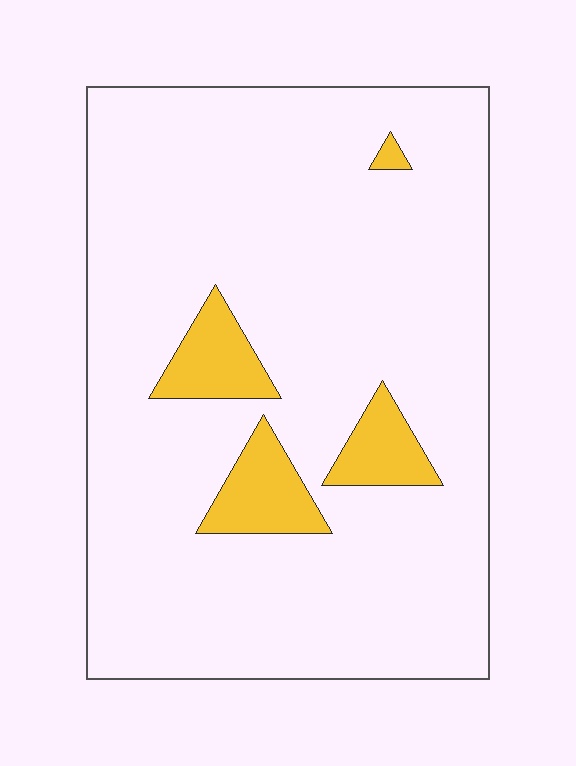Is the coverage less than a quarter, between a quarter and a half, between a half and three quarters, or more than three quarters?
Less than a quarter.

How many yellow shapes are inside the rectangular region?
4.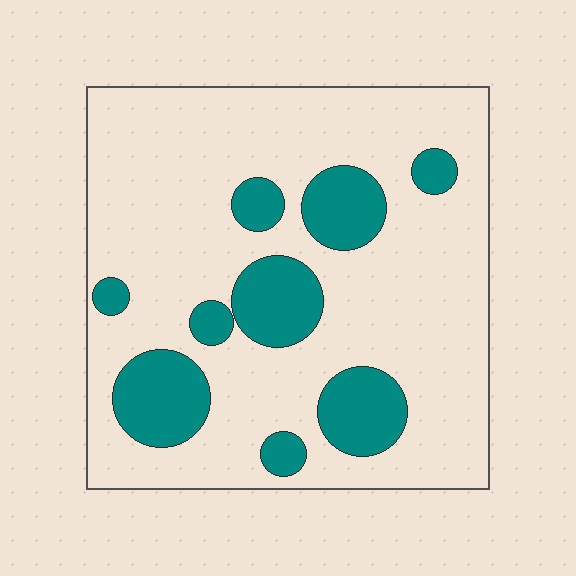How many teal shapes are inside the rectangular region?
9.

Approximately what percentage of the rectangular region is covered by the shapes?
Approximately 20%.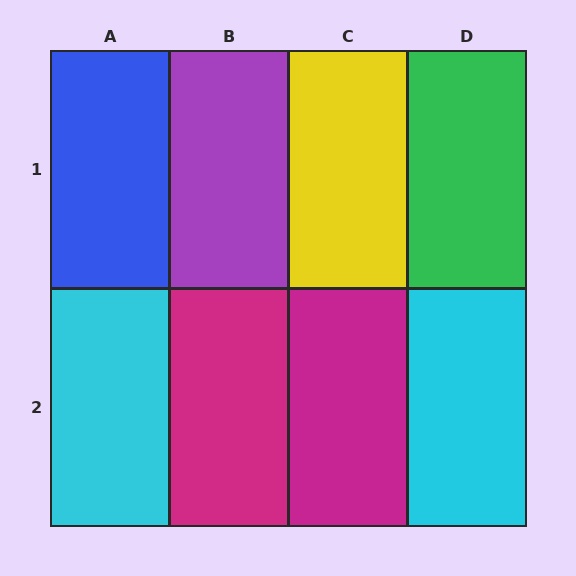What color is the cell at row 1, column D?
Green.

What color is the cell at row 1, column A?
Blue.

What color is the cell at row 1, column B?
Purple.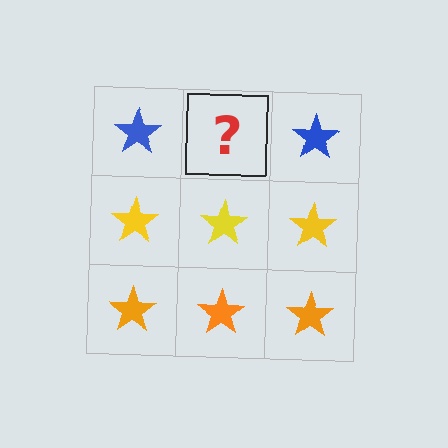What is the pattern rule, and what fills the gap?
The rule is that each row has a consistent color. The gap should be filled with a blue star.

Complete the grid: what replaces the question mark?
The question mark should be replaced with a blue star.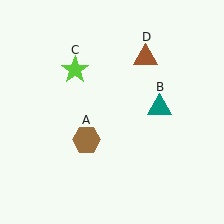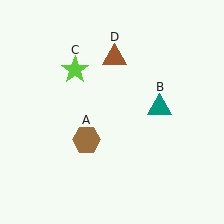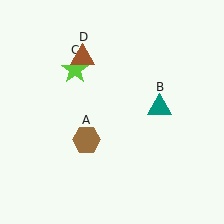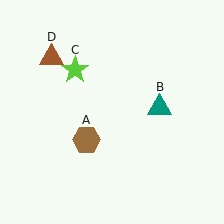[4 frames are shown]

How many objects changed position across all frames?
1 object changed position: brown triangle (object D).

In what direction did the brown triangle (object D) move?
The brown triangle (object D) moved left.